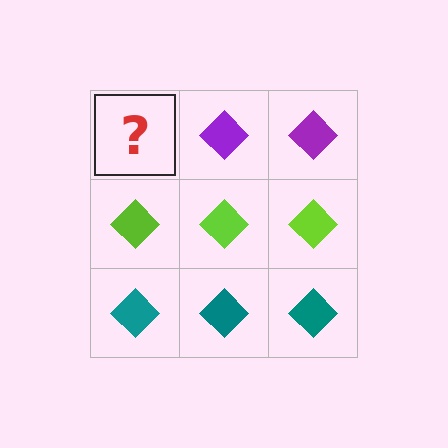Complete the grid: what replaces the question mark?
The question mark should be replaced with a purple diamond.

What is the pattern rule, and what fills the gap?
The rule is that each row has a consistent color. The gap should be filled with a purple diamond.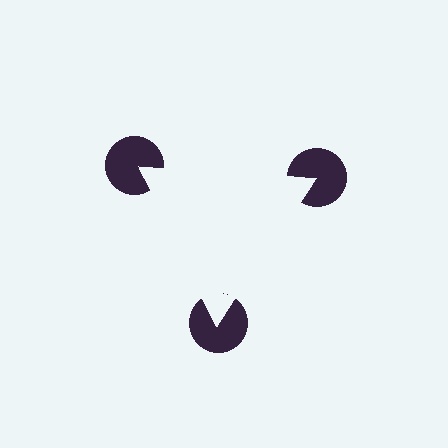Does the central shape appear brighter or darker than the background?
It typically appears slightly brighter than the background, even though no actual brightness change is drawn.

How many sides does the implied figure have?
3 sides.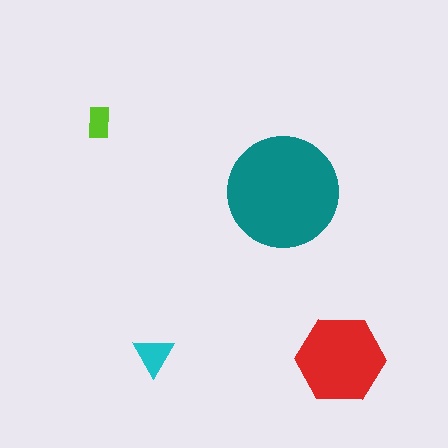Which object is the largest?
The teal circle.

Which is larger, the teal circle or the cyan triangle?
The teal circle.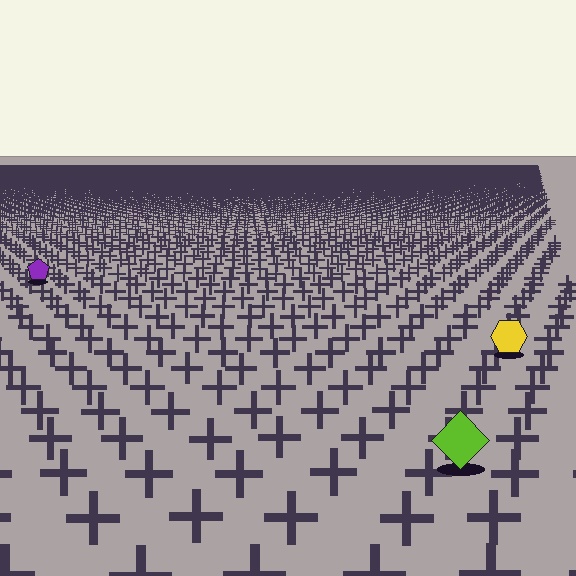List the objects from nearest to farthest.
From nearest to farthest: the lime diamond, the yellow hexagon, the purple pentagon.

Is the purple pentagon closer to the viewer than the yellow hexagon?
No. The yellow hexagon is closer — you can tell from the texture gradient: the ground texture is coarser near it.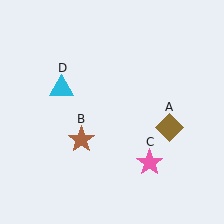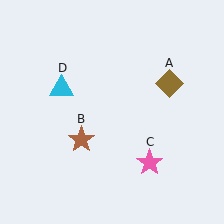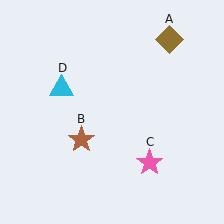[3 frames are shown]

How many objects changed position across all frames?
1 object changed position: brown diamond (object A).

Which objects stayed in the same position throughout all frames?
Brown star (object B) and pink star (object C) and cyan triangle (object D) remained stationary.